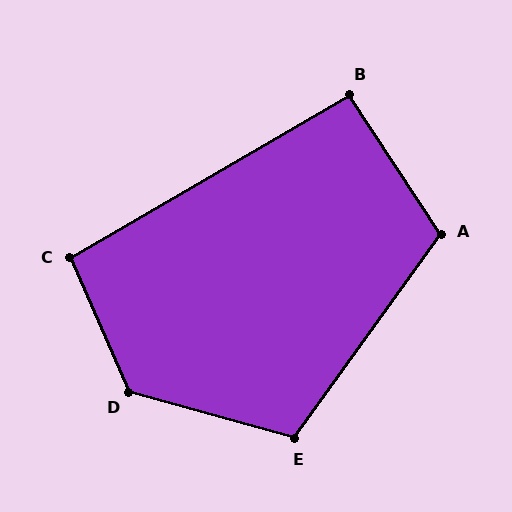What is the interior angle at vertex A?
Approximately 111 degrees (obtuse).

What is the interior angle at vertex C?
Approximately 97 degrees (obtuse).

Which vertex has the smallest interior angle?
B, at approximately 93 degrees.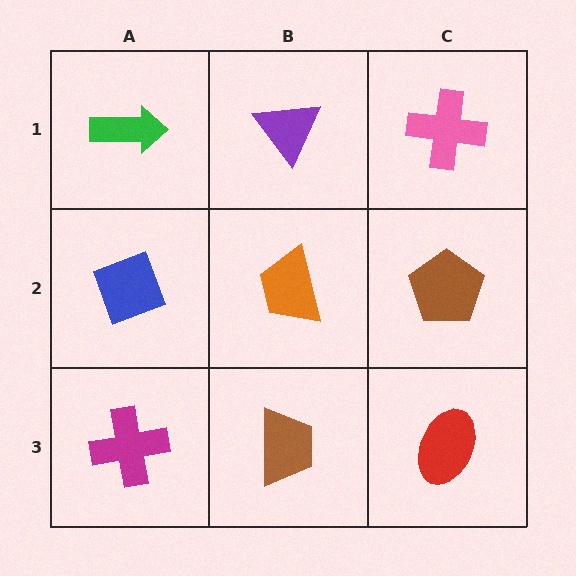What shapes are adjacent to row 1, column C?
A brown pentagon (row 2, column C), a purple triangle (row 1, column B).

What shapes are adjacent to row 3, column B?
An orange trapezoid (row 2, column B), a magenta cross (row 3, column A), a red ellipse (row 3, column C).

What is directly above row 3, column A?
A blue diamond.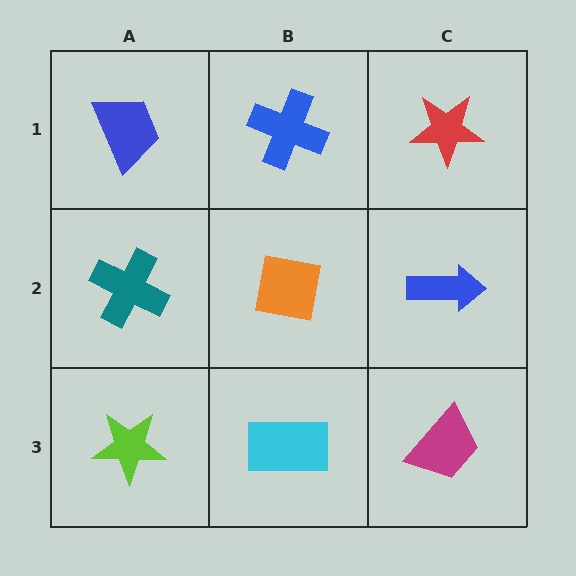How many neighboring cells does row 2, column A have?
3.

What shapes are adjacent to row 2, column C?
A red star (row 1, column C), a magenta trapezoid (row 3, column C), an orange square (row 2, column B).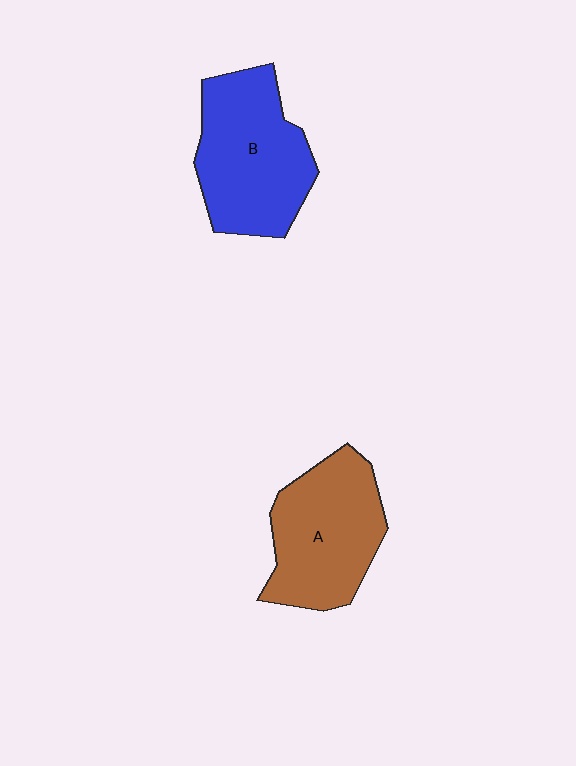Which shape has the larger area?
Shape B (blue).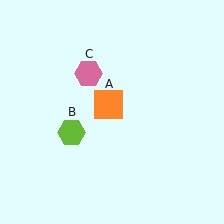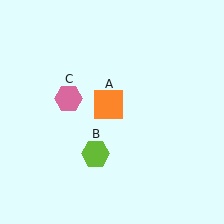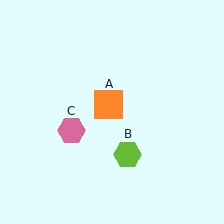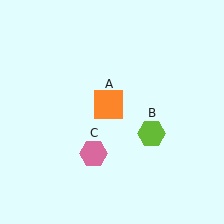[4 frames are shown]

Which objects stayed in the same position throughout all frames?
Orange square (object A) remained stationary.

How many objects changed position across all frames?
2 objects changed position: lime hexagon (object B), pink hexagon (object C).